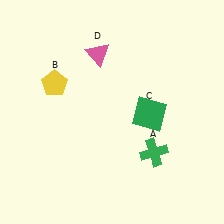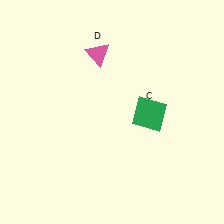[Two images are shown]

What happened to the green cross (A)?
The green cross (A) was removed in Image 2. It was in the bottom-right area of Image 1.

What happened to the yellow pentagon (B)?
The yellow pentagon (B) was removed in Image 2. It was in the top-left area of Image 1.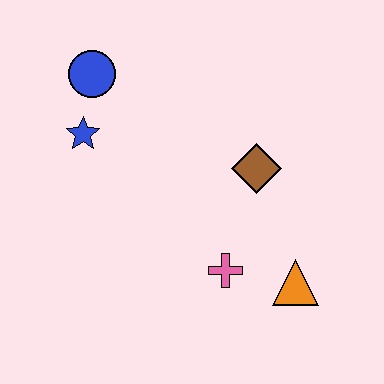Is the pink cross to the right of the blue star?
Yes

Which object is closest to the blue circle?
The blue star is closest to the blue circle.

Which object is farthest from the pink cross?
The blue circle is farthest from the pink cross.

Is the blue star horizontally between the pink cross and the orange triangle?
No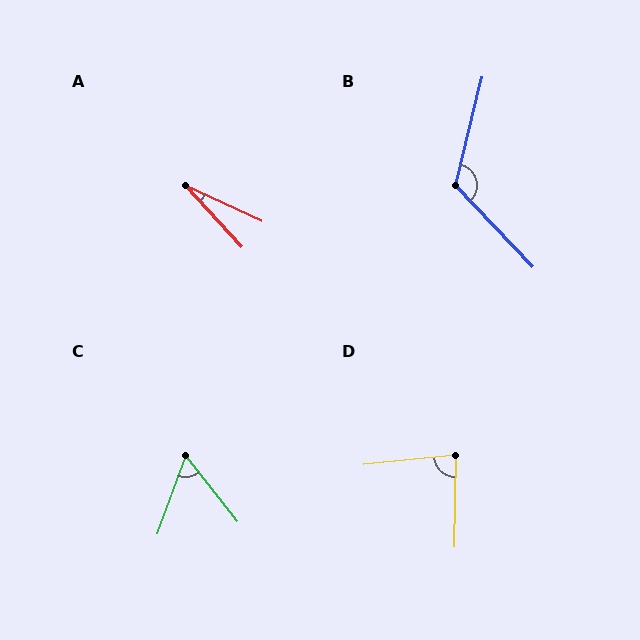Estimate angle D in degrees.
Approximately 83 degrees.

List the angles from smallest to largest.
A (23°), C (58°), D (83°), B (123°).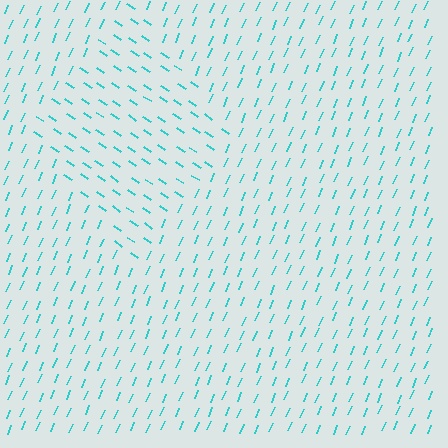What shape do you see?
I see a diamond.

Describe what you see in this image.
The image is filled with small cyan line segments. A diamond region in the image has lines oriented differently from the surrounding lines, creating a visible texture boundary.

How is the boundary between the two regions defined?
The boundary is defined purely by a change in line orientation (approximately 79 degrees difference). All lines are the same color and thickness.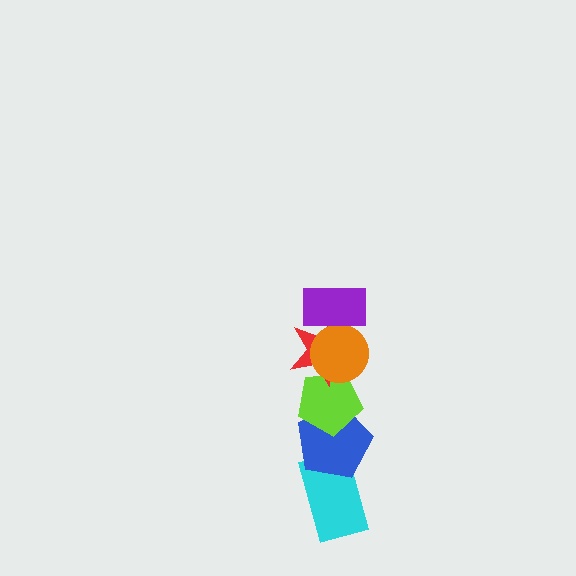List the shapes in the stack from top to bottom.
From top to bottom: the purple rectangle, the orange circle, the red star, the lime pentagon, the blue pentagon, the cyan rectangle.